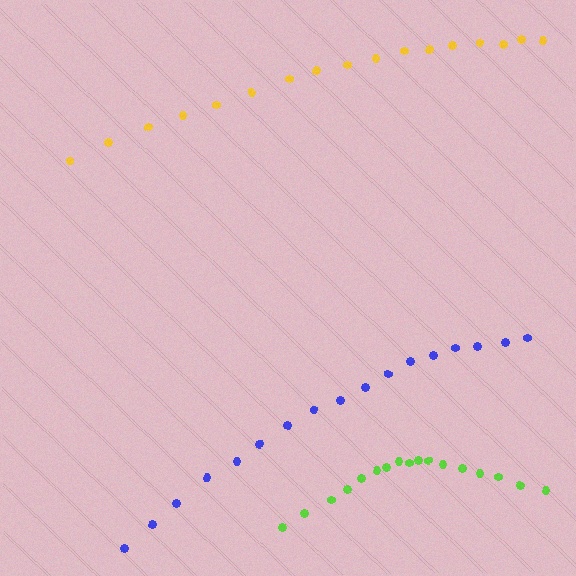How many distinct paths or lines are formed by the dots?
There are 3 distinct paths.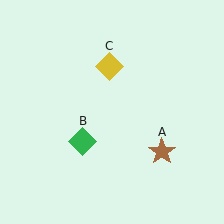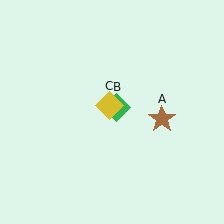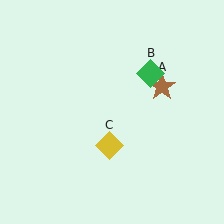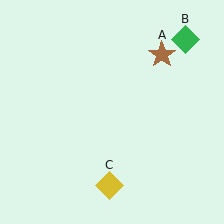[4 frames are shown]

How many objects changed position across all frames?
3 objects changed position: brown star (object A), green diamond (object B), yellow diamond (object C).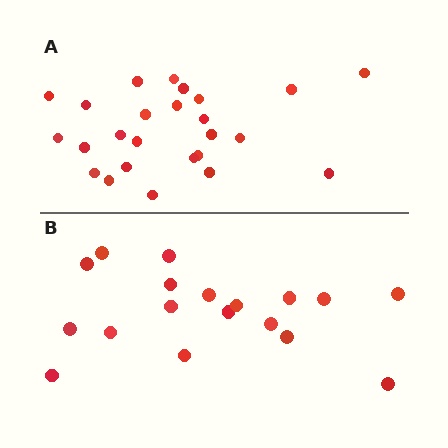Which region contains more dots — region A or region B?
Region A (the top region) has more dots.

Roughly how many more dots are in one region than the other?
Region A has roughly 8 or so more dots than region B.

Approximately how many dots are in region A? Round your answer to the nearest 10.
About 20 dots. (The exact count is 25, which rounds to 20.)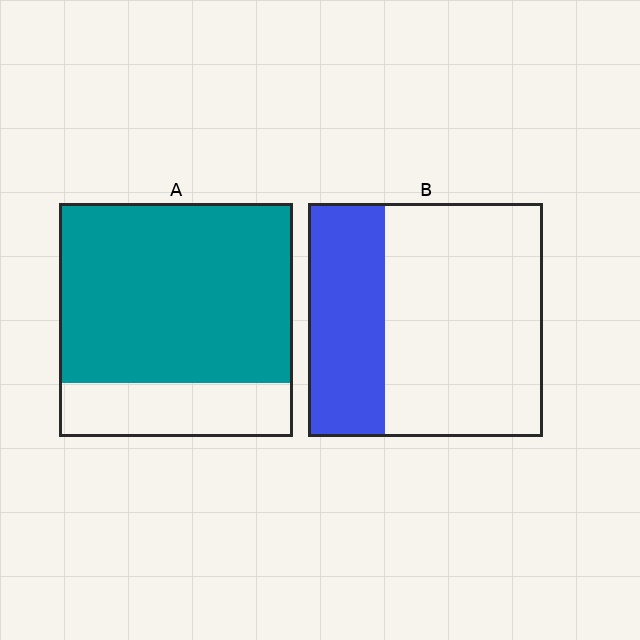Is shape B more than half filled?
No.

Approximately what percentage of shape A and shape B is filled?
A is approximately 75% and B is approximately 35%.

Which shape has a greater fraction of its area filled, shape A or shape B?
Shape A.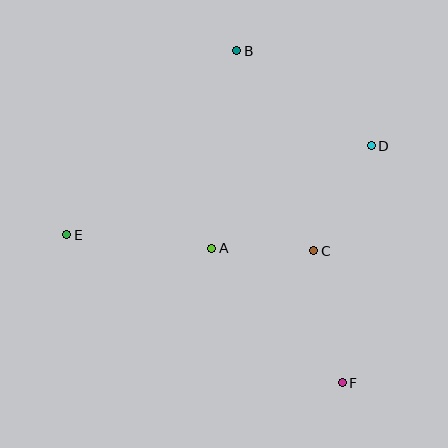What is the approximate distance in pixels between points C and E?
The distance between C and E is approximately 247 pixels.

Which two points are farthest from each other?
Points B and F are farthest from each other.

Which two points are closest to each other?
Points A and C are closest to each other.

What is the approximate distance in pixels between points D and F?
The distance between D and F is approximately 239 pixels.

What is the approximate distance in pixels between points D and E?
The distance between D and E is approximately 317 pixels.